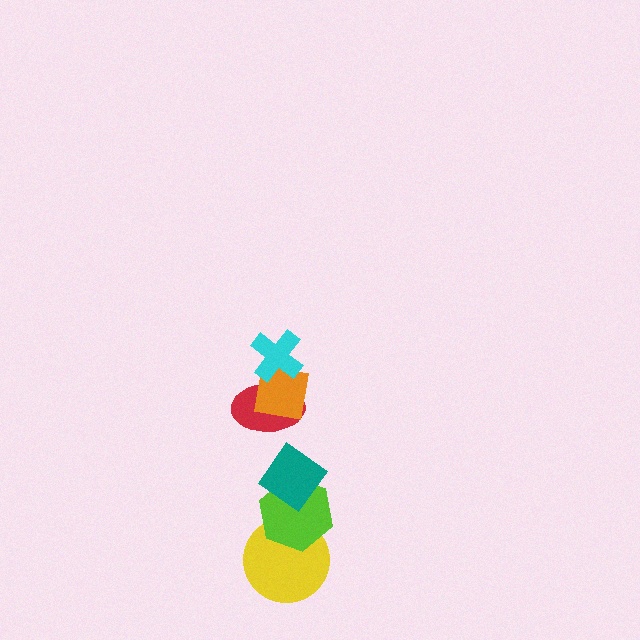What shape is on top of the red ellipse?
The orange square is on top of the red ellipse.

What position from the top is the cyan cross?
The cyan cross is 1st from the top.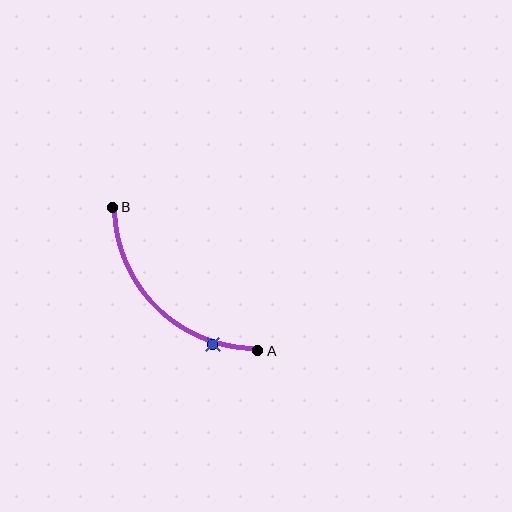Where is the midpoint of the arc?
The arc midpoint is the point on the curve farthest from the straight line joining A and B. It sits below and to the left of that line.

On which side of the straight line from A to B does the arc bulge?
The arc bulges below and to the left of the straight line connecting A and B.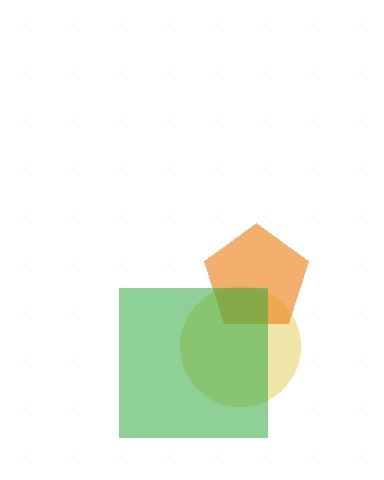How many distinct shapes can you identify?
There are 3 distinct shapes: a yellow circle, an orange pentagon, a green square.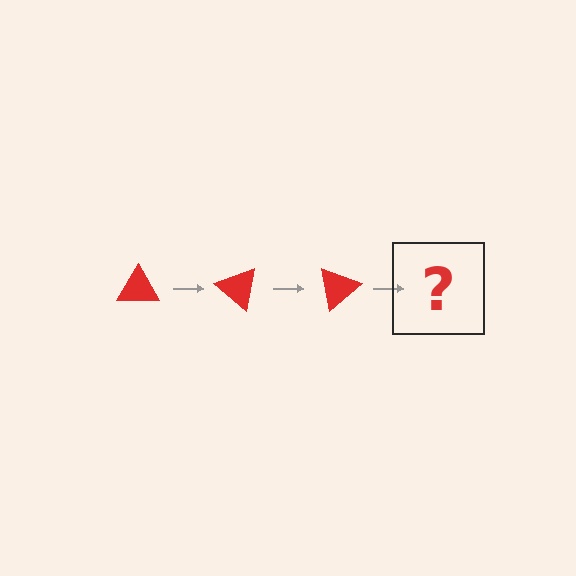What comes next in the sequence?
The next element should be a red triangle rotated 120 degrees.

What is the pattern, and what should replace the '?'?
The pattern is that the triangle rotates 40 degrees each step. The '?' should be a red triangle rotated 120 degrees.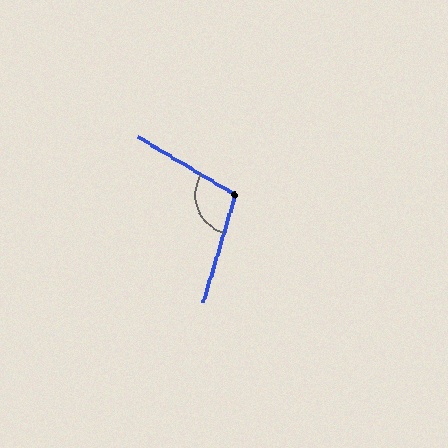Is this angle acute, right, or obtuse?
It is obtuse.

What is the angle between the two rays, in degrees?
Approximately 104 degrees.